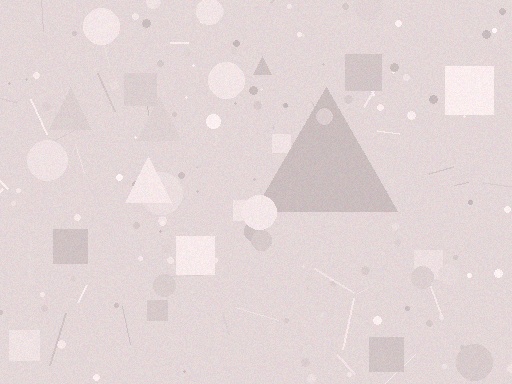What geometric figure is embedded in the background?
A triangle is embedded in the background.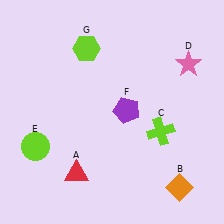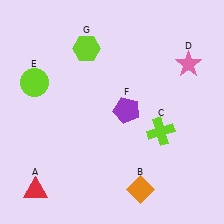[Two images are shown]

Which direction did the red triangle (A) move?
The red triangle (A) moved left.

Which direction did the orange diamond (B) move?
The orange diamond (B) moved left.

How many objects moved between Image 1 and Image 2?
3 objects moved between the two images.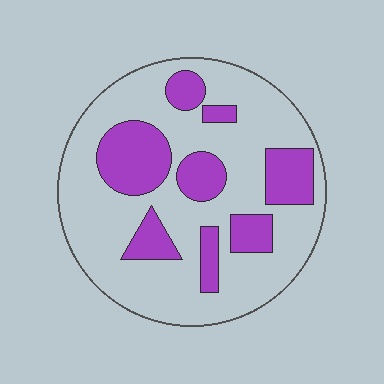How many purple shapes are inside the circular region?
8.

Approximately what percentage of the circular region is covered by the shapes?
Approximately 30%.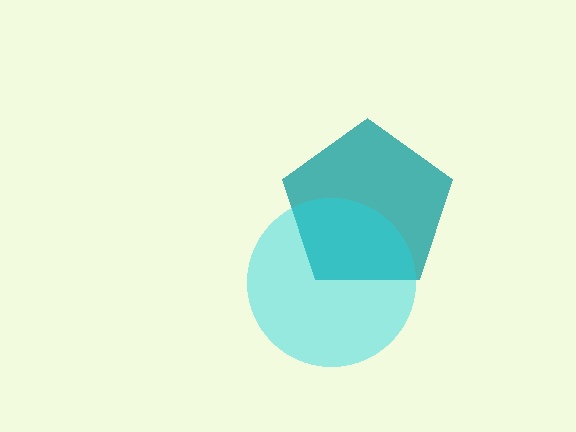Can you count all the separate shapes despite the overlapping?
Yes, there are 2 separate shapes.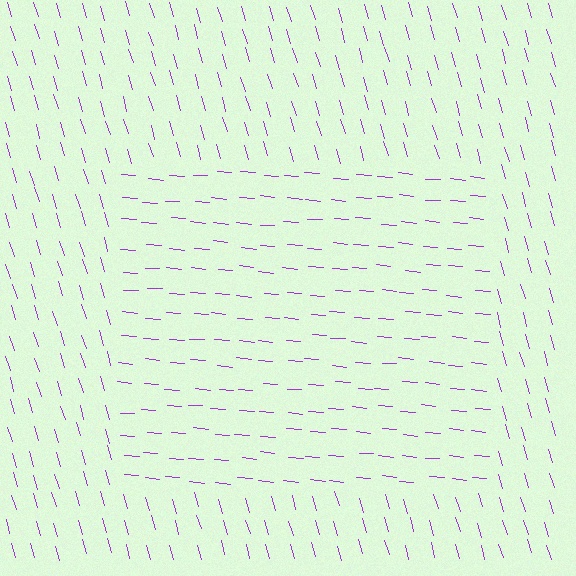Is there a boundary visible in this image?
Yes, there is a texture boundary formed by a change in line orientation.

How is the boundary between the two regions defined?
The boundary is defined purely by a change in line orientation (approximately 69 degrees difference). All lines are the same color and thickness.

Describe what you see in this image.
The image is filled with small purple line segments. A rectangle region in the image has lines oriented differently from the surrounding lines, creating a visible texture boundary.